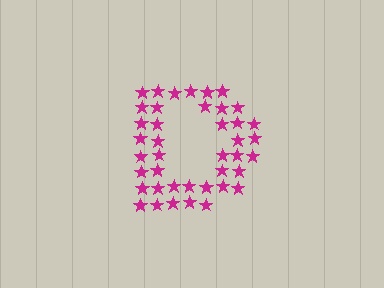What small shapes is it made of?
It is made of small stars.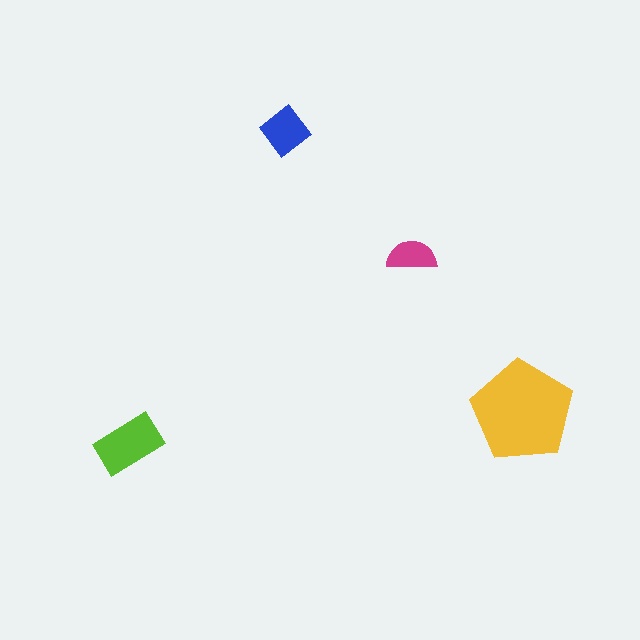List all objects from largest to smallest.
The yellow pentagon, the lime rectangle, the blue diamond, the magenta semicircle.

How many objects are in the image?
There are 4 objects in the image.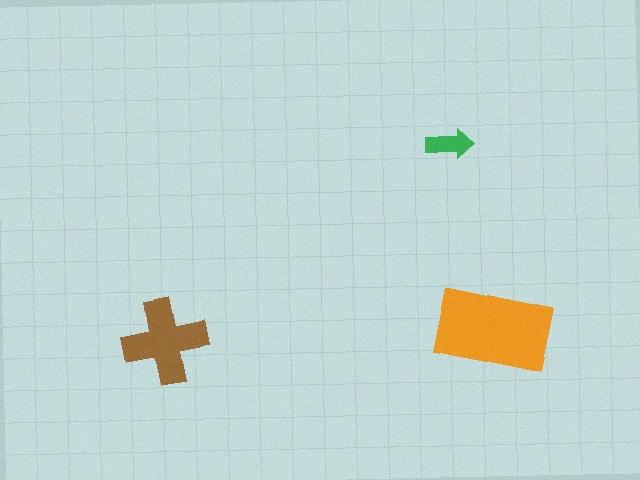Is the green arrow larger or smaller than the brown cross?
Smaller.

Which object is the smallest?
The green arrow.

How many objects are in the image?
There are 3 objects in the image.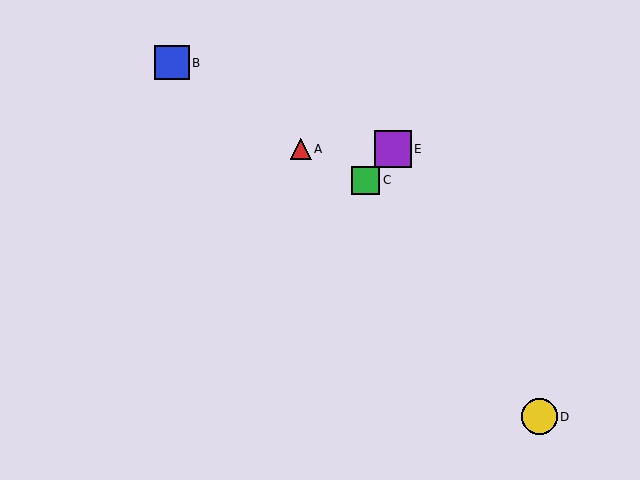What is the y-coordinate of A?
Object A is at y≈149.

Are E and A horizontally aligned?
Yes, both are at y≈149.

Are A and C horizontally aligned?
No, A is at y≈149 and C is at y≈180.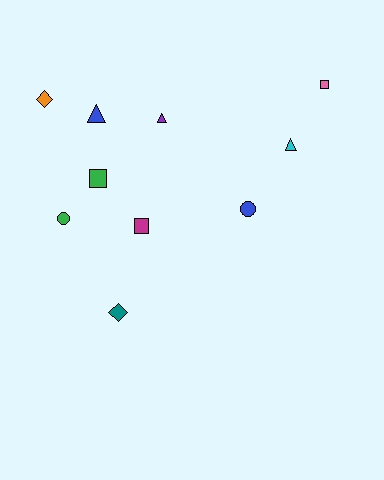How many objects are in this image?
There are 10 objects.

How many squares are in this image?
There are 3 squares.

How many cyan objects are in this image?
There is 1 cyan object.